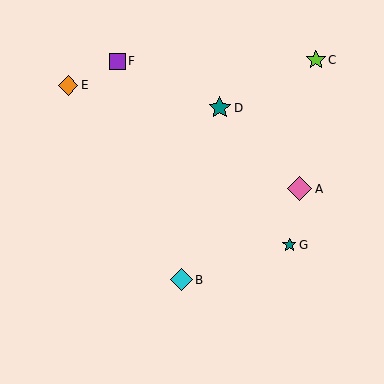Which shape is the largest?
The pink diamond (labeled A) is the largest.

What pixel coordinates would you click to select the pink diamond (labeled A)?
Click at (300, 189) to select the pink diamond A.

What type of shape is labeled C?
Shape C is a lime star.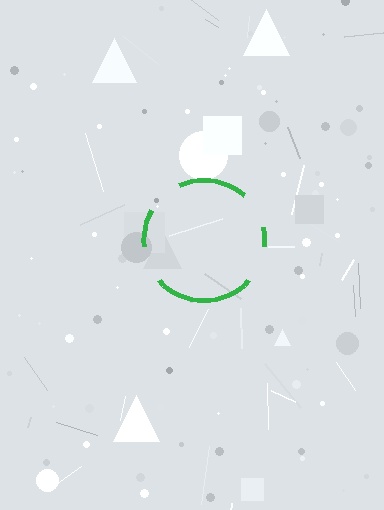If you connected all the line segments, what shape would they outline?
They would outline a circle.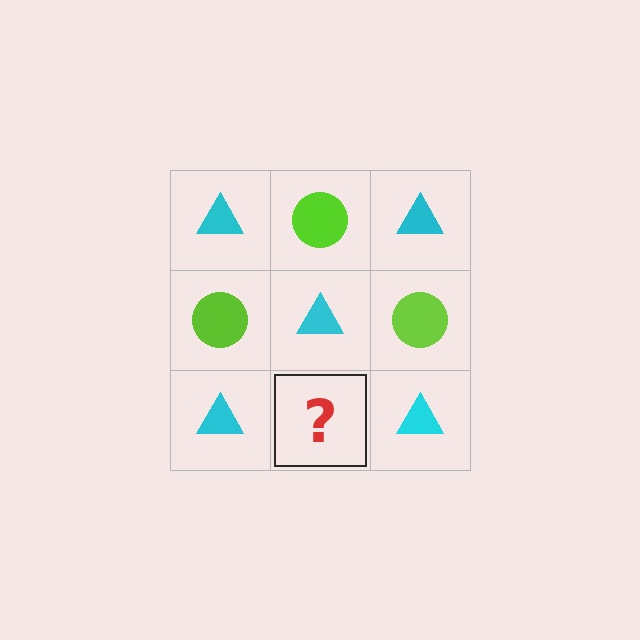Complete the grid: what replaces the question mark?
The question mark should be replaced with a lime circle.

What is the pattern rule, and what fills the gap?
The rule is that it alternates cyan triangle and lime circle in a checkerboard pattern. The gap should be filled with a lime circle.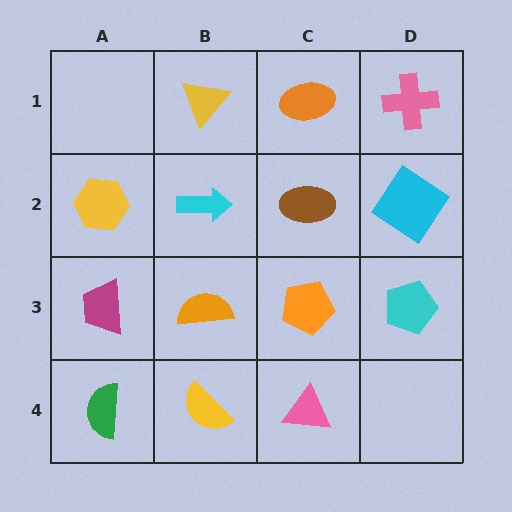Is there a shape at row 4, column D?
No, that cell is empty.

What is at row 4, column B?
A yellow semicircle.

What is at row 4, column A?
A green semicircle.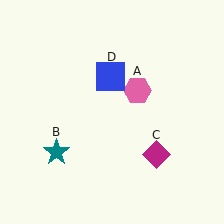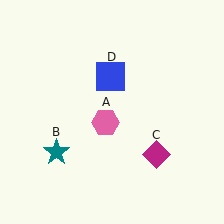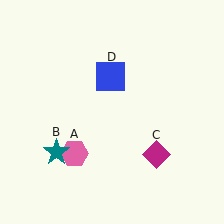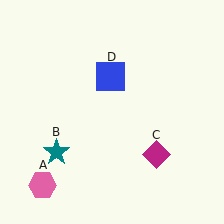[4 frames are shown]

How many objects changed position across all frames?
1 object changed position: pink hexagon (object A).